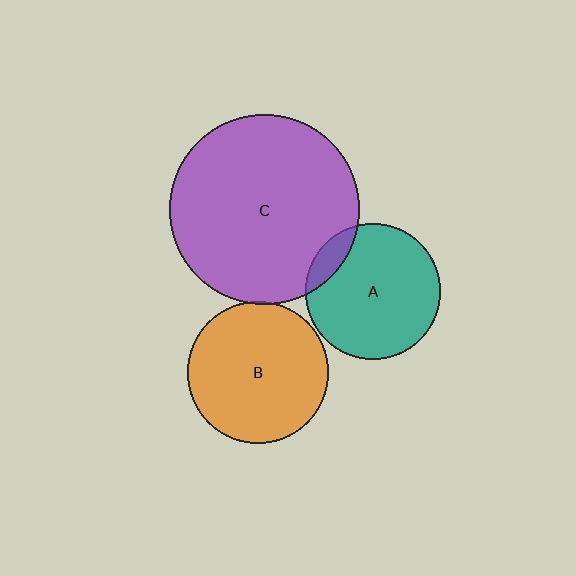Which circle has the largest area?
Circle C (purple).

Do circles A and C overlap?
Yes.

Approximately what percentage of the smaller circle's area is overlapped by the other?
Approximately 10%.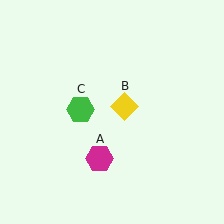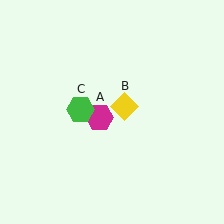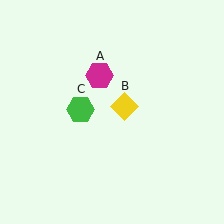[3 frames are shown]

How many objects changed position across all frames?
1 object changed position: magenta hexagon (object A).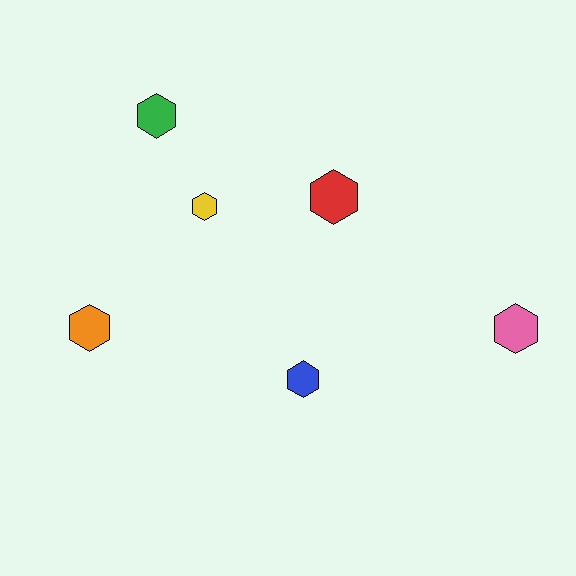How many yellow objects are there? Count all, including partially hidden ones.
There is 1 yellow object.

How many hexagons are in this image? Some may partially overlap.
There are 6 hexagons.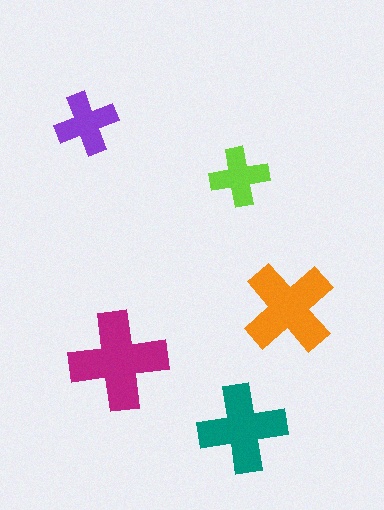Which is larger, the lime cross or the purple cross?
The purple one.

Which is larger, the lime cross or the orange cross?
The orange one.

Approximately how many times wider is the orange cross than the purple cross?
About 1.5 times wider.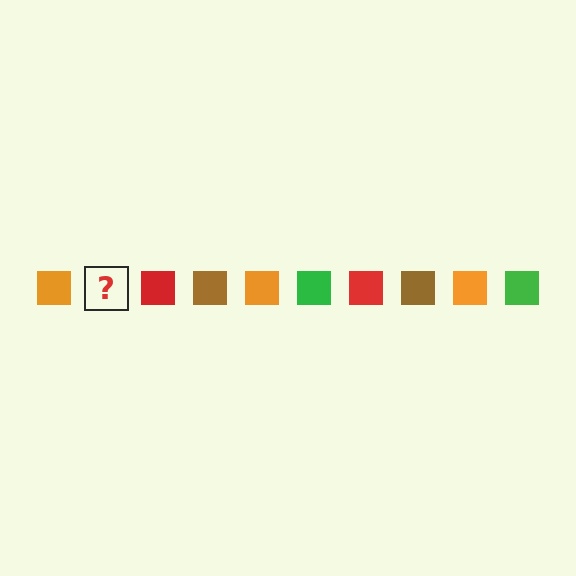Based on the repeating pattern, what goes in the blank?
The blank should be a green square.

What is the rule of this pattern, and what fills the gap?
The rule is that the pattern cycles through orange, green, red, brown squares. The gap should be filled with a green square.